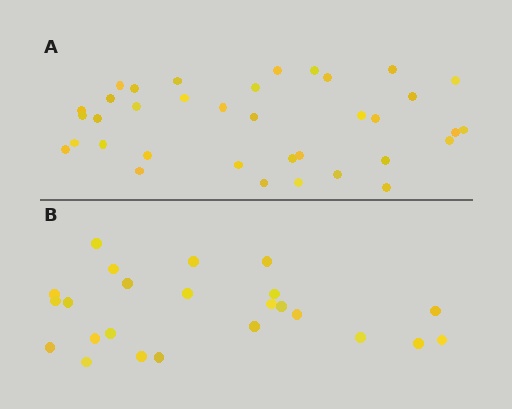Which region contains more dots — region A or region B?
Region A (the top region) has more dots.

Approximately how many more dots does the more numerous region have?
Region A has roughly 12 or so more dots than region B.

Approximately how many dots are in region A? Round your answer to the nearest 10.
About 40 dots. (The exact count is 36, which rounds to 40.)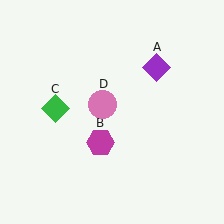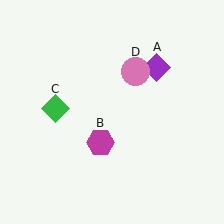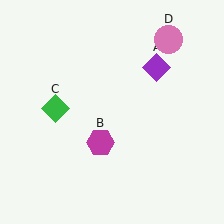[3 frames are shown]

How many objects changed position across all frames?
1 object changed position: pink circle (object D).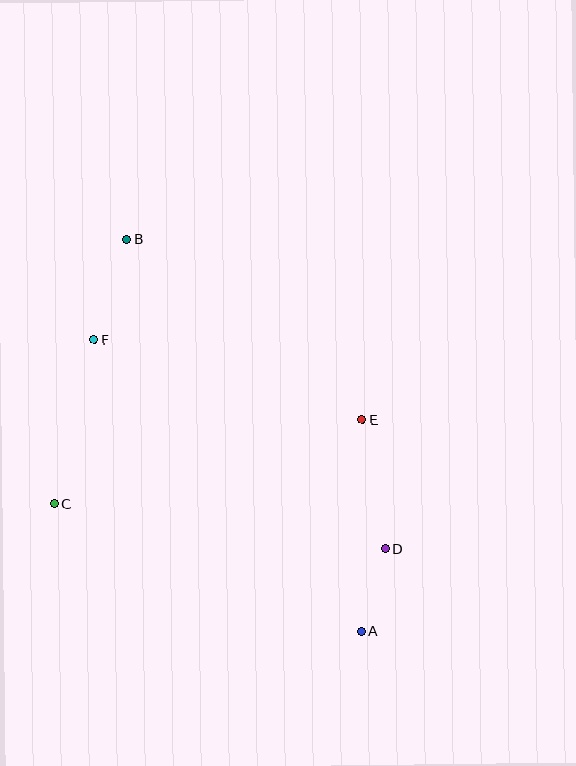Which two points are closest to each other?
Points A and D are closest to each other.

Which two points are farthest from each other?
Points A and B are farthest from each other.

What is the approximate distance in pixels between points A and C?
The distance between A and C is approximately 332 pixels.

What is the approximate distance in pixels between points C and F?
The distance between C and F is approximately 168 pixels.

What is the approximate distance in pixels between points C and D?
The distance between C and D is approximately 334 pixels.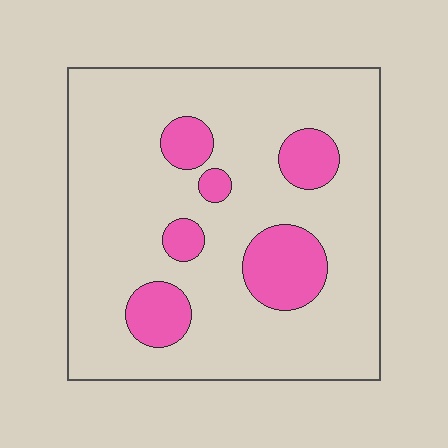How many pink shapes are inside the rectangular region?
6.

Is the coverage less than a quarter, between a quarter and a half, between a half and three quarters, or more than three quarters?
Less than a quarter.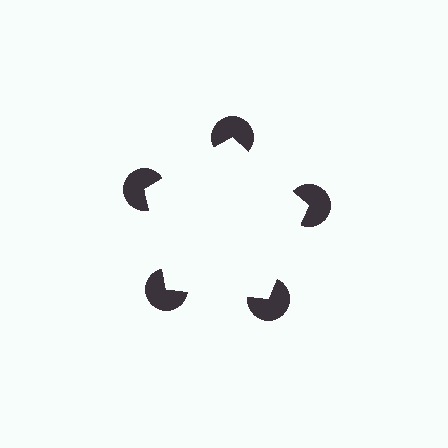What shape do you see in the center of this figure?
An illusory pentagon — its edges are inferred from the aligned wedge cuts in the pac-man discs, not physically drawn.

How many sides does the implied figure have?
5 sides.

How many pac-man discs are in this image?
There are 5 — one at each vertex of the illusory pentagon.